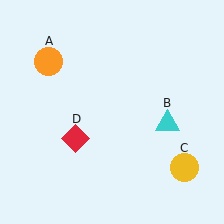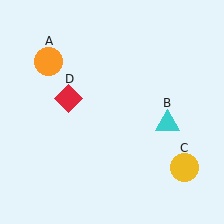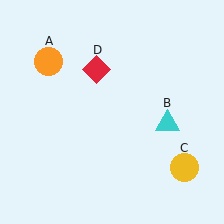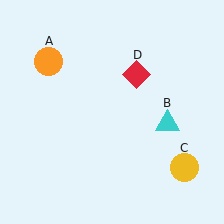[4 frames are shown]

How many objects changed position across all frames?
1 object changed position: red diamond (object D).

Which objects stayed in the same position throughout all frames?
Orange circle (object A) and cyan triangle (object B) and yellow circle (object C) remained stationary.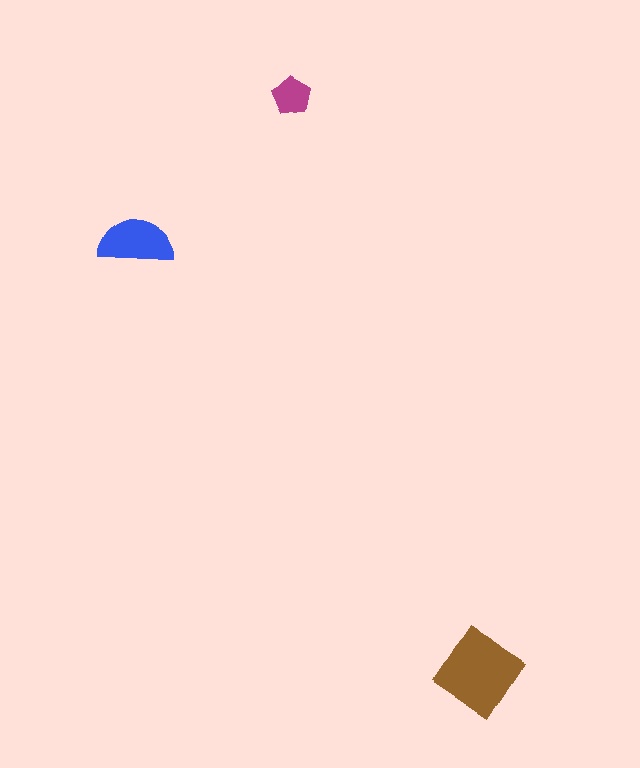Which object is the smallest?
The magenta pentagon.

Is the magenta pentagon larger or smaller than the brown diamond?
Smaller.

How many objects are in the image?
There are 3 objects in the image.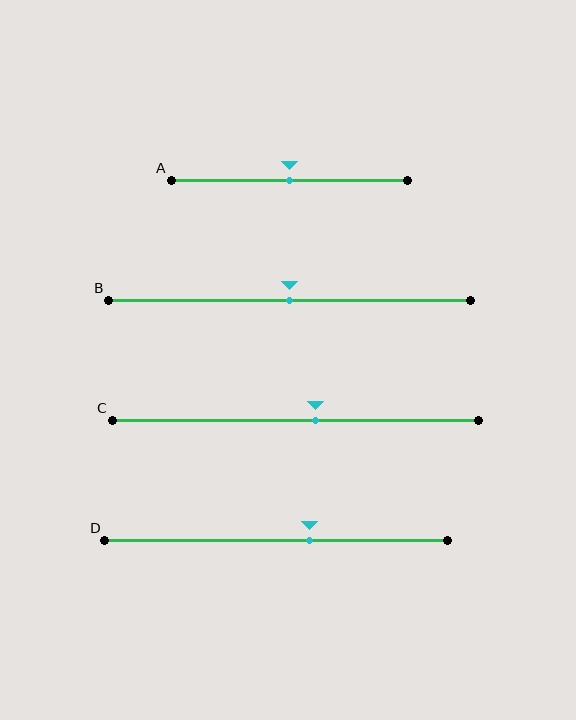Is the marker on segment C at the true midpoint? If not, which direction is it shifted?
No, the marker on segment C is shifted to the right by about 5% of the segment length.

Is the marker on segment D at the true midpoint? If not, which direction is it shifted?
No, the marker on segment D is shifted to the right by about 10% of the segment length.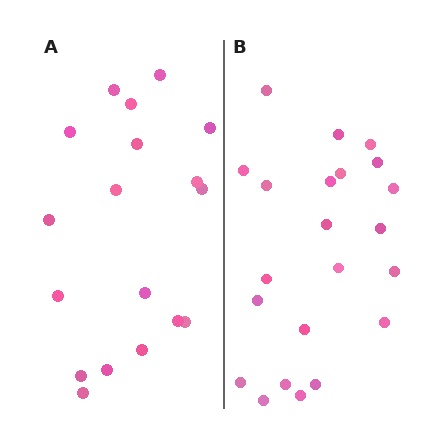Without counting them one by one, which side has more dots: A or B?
Region B (the right region) has more dots.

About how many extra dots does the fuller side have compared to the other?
Region B has about 4 more dots than region A.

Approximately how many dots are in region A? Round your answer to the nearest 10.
About 20 dots. (The exact count is 18, which rounds to 20.)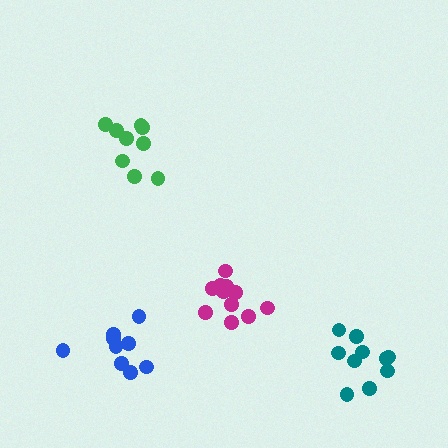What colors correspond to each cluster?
The clusters are colored: green, magenta, teal, blue.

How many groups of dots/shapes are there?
There are 4 groups.